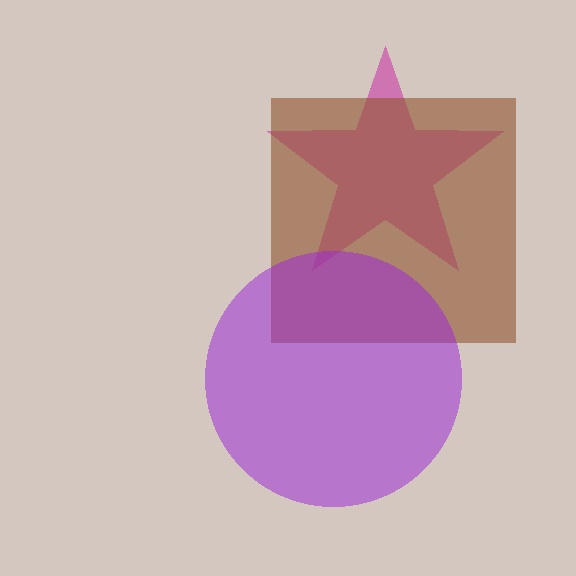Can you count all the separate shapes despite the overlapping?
Yes, there are 3 separate shapes.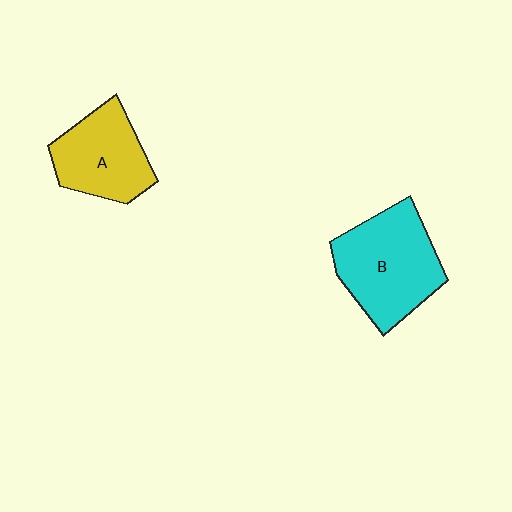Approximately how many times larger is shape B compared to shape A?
Approximately 1.3 times.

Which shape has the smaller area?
Shape A (yellow).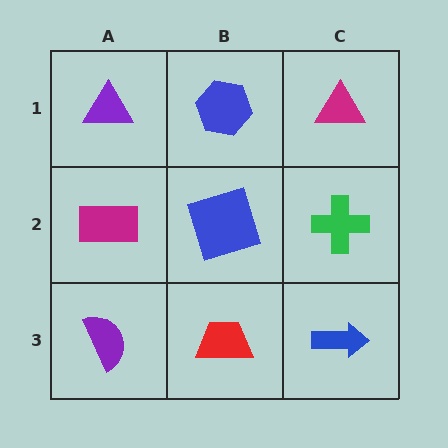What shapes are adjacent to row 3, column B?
A blue square (row 2, column B), a purple semicircle (row 3, column A), a blue arrow (row 3, column C).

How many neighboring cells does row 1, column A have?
2.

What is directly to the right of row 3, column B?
A blue arrow.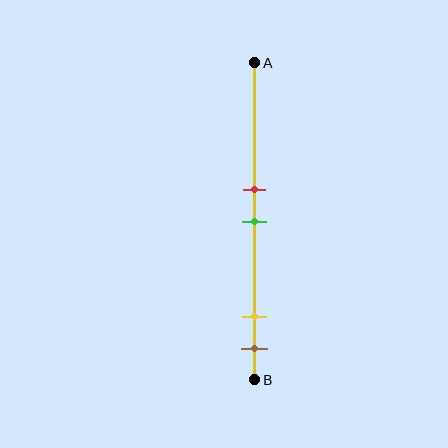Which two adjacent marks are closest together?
The red and green marks are the closest adjacent pair.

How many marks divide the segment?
There are 4 marks dividing the segment.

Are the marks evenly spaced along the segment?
No, the marks are not evenly spaced.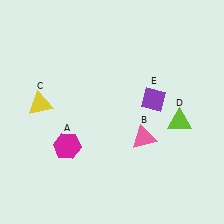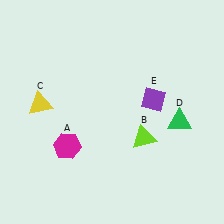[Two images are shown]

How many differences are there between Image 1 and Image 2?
There are 2 differences between the two images.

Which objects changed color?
B changed from pink to lime. D changed from lime to green.